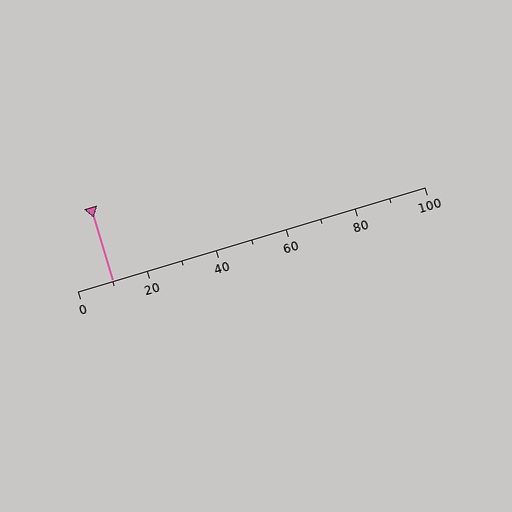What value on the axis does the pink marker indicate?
The marker indicates approximately 10.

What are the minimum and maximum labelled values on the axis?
The axis runs from 0 to 100.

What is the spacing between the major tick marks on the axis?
The major ticks are spaced 20 apart.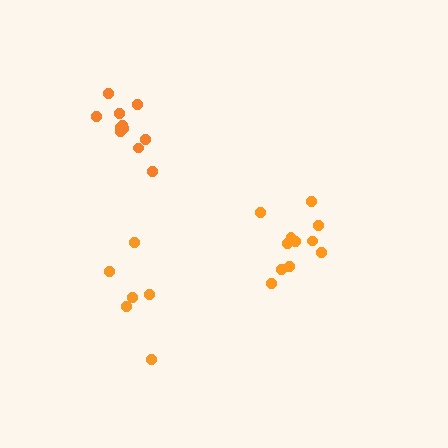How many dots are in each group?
Group 1: 11 dots, Group 2: 6 dots, Group 3: 11 dots (28 total).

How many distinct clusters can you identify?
There are 3 distinct clusters.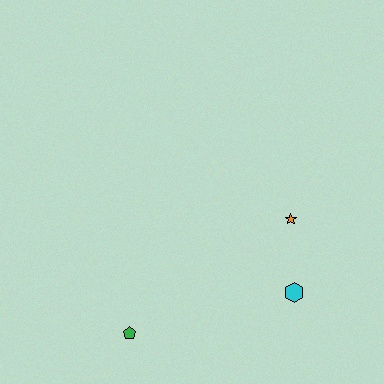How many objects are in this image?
There are 3 objects.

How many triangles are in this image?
There are no triangles.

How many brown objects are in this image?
There are no brown objects.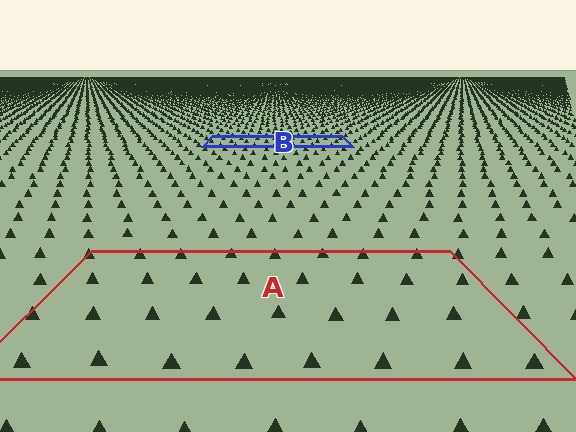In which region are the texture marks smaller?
The texture marks are smaller in region B, because it is farther away.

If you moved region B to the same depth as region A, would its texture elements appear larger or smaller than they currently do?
They would appear larger. At a closer depth, the same texture elements are projected at a bigger on-screen size.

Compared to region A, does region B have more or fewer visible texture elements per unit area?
Region B has more texture elements per unit area — they are packed more densely because it is farther away.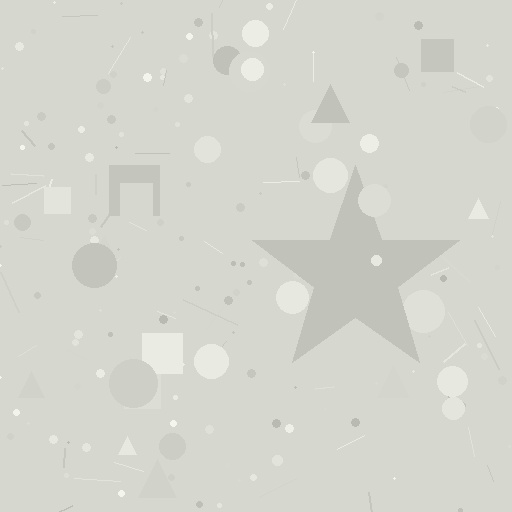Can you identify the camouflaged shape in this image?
The camouflaged shape is a star.